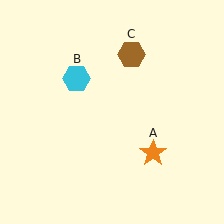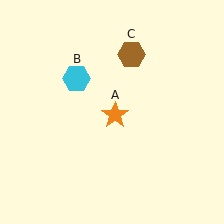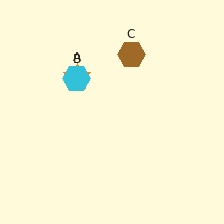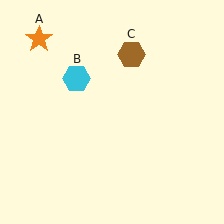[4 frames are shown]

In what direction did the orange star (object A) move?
The orange star (object A) moved up and to the left.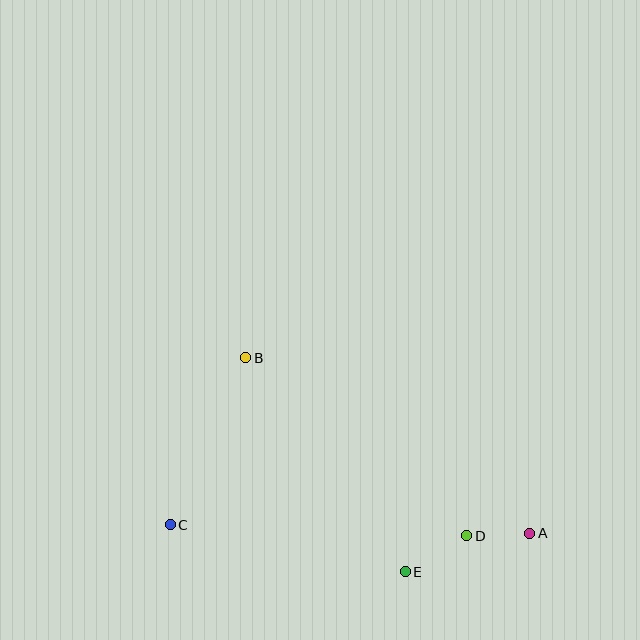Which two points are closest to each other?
Points A and D are closest to each other.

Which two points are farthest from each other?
Points A and C are farthest from each other.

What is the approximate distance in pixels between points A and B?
The distance between A and B is approximately 334 pixels.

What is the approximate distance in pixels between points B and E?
The distance between B and E is approximately 267 pixels.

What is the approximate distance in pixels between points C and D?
The distance between C and D is approximately 297 pixels.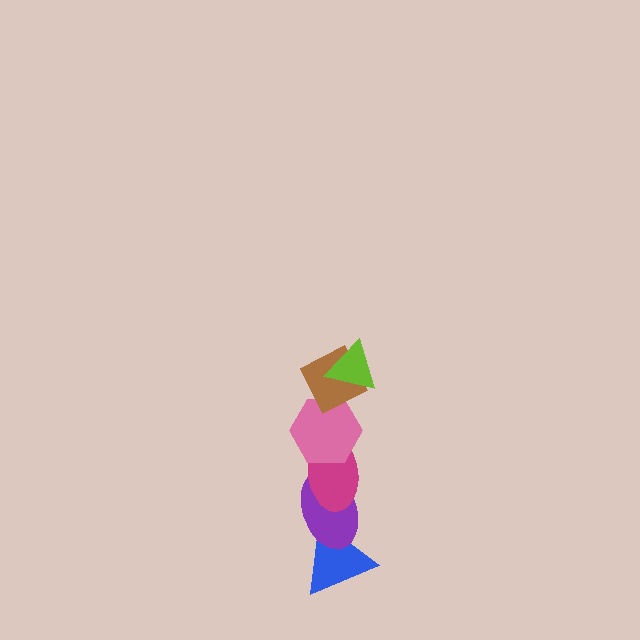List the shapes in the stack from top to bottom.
From top to bottom: the lime triangle, the brown diamond, the pink hexagon, the magenta ellipse, the purple ellipse, the blue triangle.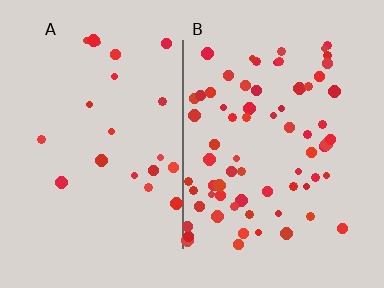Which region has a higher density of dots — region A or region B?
B (the right).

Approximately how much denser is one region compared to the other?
Approximately 3.3× — region B over region A.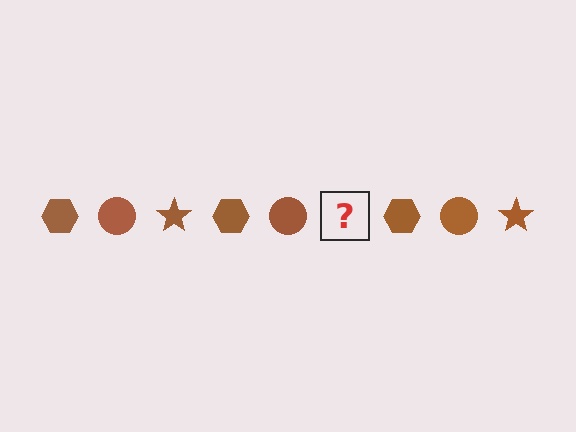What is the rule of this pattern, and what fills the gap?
The rule is that the pattern cycles through hexagon, circle, star shapes in brown. The gap should be filled with a brown star.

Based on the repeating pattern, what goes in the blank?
The blank should be a brown star.